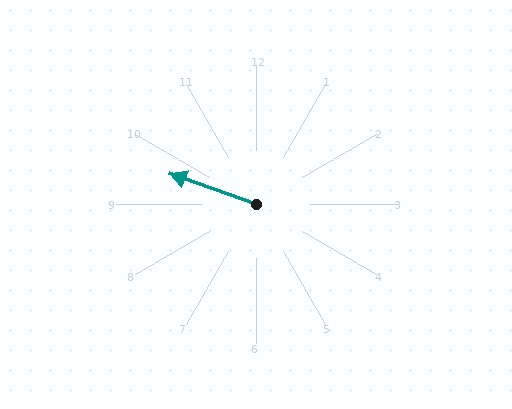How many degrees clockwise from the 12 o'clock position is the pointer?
Approximately 290 degrees.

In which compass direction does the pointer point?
West.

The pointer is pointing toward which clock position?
Roughly 10 o'clock.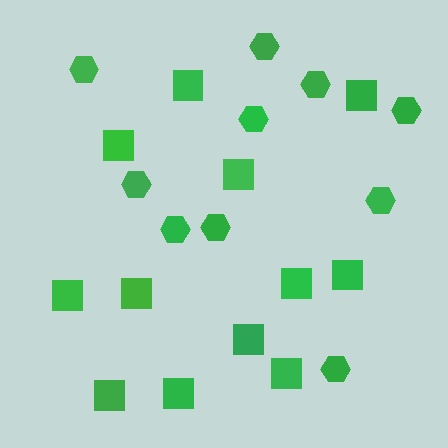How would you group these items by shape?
There are 2 groups: one group of hexagons (10) and one group of squares (12).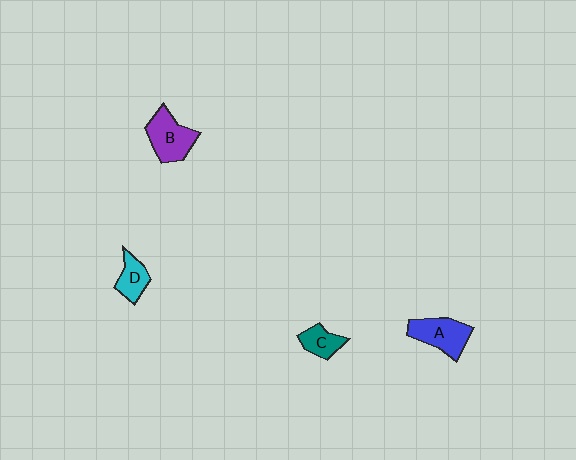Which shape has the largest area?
Shape B (purple).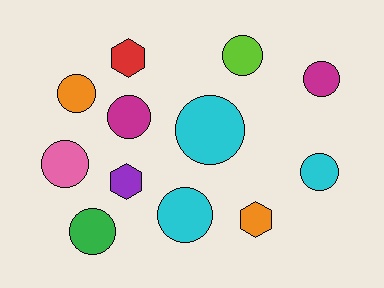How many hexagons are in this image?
There are 3 hexagons.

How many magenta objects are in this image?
There are 2 magenta objects.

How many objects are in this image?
There are 12 objects.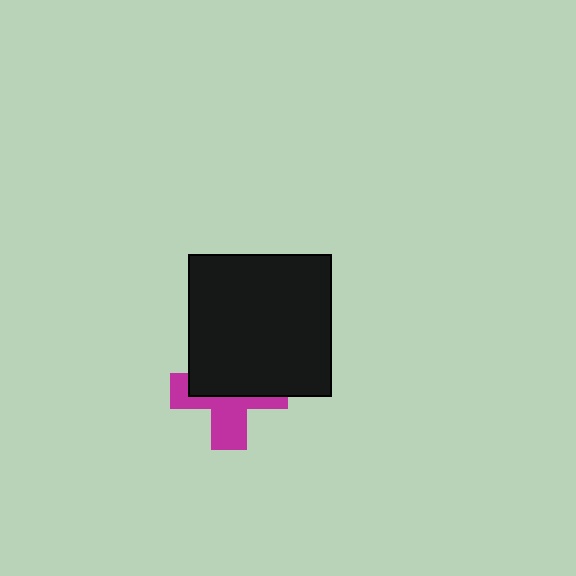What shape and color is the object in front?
The object in front is a black square.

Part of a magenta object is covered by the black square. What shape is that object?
It is a cross.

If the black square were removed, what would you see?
You would see the complete magenta cross.